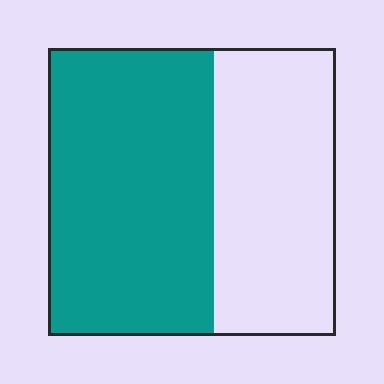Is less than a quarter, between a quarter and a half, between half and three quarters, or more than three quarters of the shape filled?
Between half and three quarters.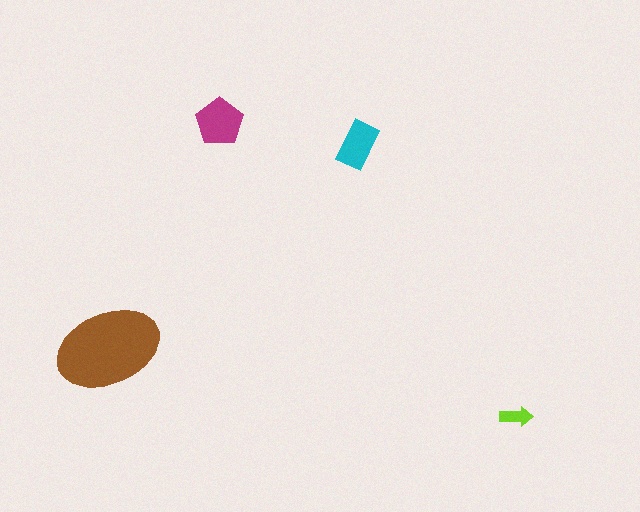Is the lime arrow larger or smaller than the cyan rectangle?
Smaller.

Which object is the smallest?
The lime arrow.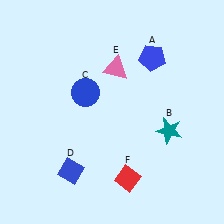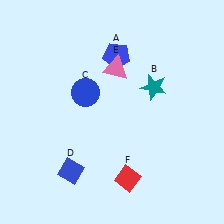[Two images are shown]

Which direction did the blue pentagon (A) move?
The blue pentagon (A) moved left.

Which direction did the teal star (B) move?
The teal star (B) moved up.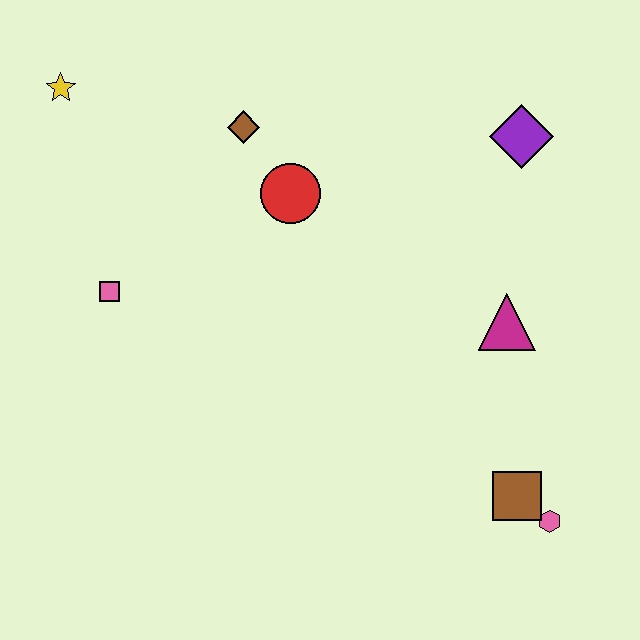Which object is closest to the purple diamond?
The magenta triangle is closest to the purple diamond.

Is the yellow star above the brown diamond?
Yes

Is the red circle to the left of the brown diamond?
No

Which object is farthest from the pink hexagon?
The yellow star is farthest from the pink hexagon.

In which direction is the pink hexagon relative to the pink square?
The pink hexagon is to the right of the pink square.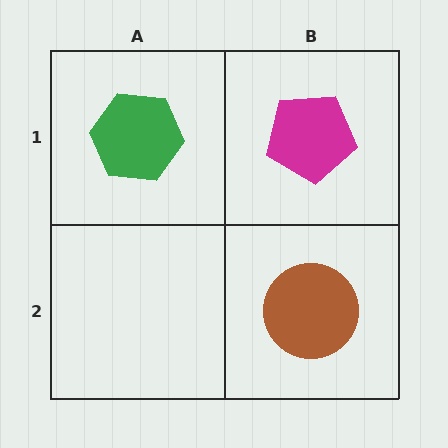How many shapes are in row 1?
2 shapes.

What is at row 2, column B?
A brown circle.